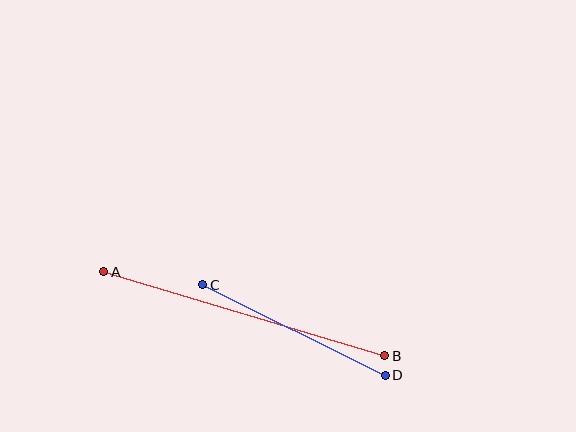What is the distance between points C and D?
The distance is approximately 204 pixels.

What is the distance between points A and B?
The distance is approximately 294 pixels.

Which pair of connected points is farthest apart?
Points A and B are farthest apart.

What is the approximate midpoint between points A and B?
The midpoint is at approximately (244, 314) pixels.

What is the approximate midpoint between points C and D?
The midpoint is at approximately (294, 330) pixels.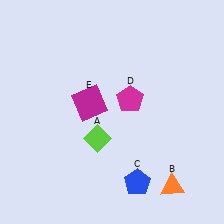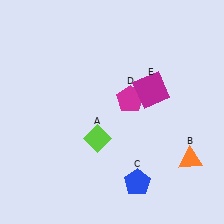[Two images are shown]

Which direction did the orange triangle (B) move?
The orange triangle (B) moved up.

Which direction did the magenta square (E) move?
The magenta square (E) moved right.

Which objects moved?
The objects that moved are: the orange triangle (B), the magenta square (E).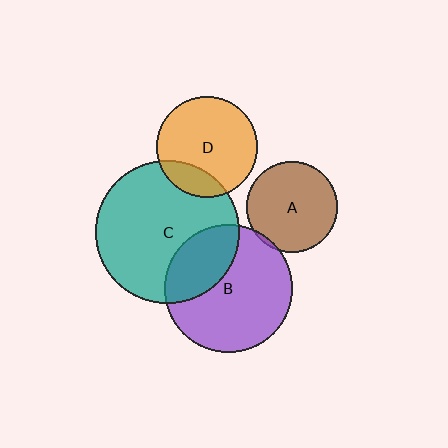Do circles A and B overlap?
Yes.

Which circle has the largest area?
Circle C (teal).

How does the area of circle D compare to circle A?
Approximately 1.2 times.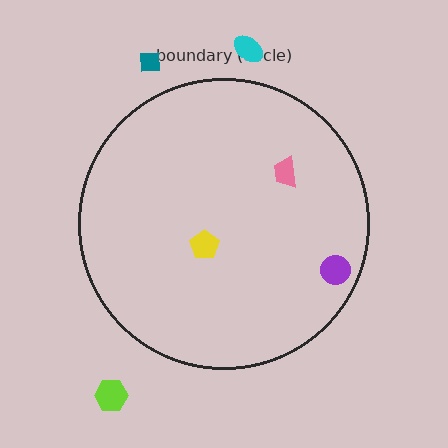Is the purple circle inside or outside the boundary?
Inside.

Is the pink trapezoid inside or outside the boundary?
Inside.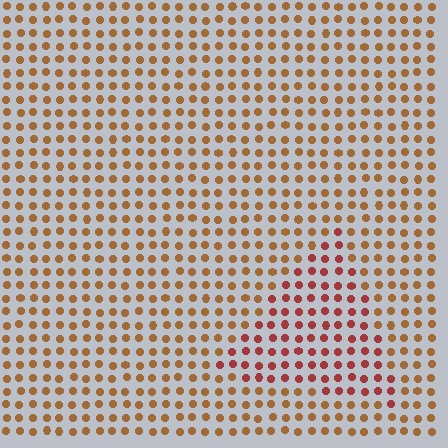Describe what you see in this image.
The image is filled with small brown elements in a uniform arrangement. A triangle-shaped region is visible where the elements are tinted to a slightly different hue, forming a subtle color boundary.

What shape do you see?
I see a triangle.